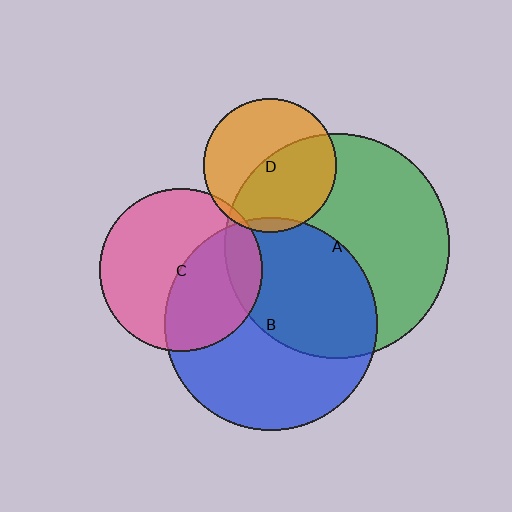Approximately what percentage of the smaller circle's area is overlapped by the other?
Approximately 50%.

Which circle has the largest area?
Circle A (green).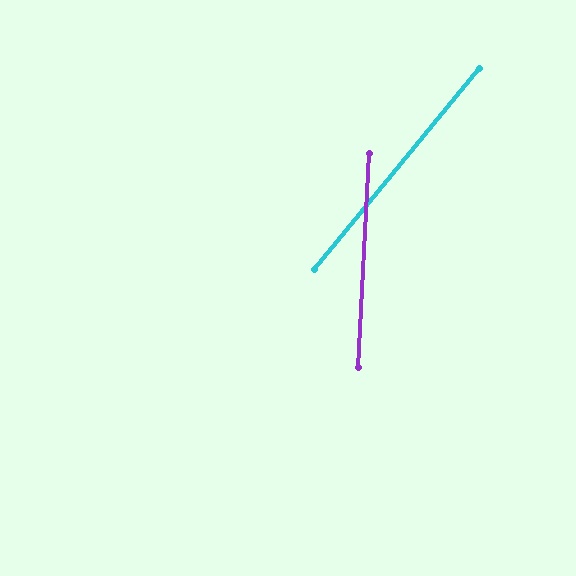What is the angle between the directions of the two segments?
Approximately 37 degrees.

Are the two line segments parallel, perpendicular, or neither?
Neither parallel nor perpendicular — they differ by about 37°.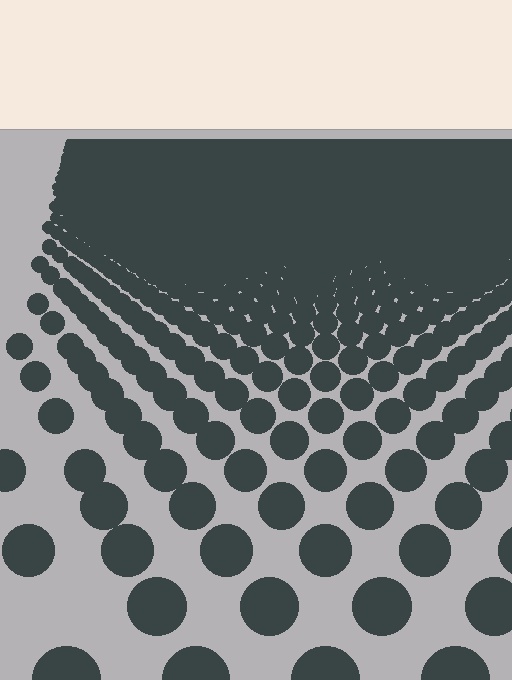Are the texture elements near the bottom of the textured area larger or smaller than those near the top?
Larger. Near the bottom, elements are closer to the viewer and appear at a bigger on-screen size.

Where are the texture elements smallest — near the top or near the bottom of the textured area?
Near the top.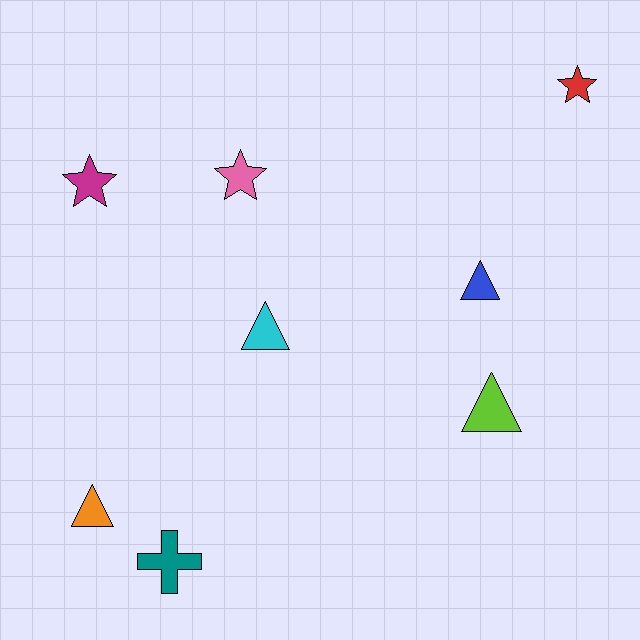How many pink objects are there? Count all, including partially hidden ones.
There is 1 pink object.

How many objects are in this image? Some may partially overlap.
There are 8 objects.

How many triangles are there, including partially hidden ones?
There are 4 triangles.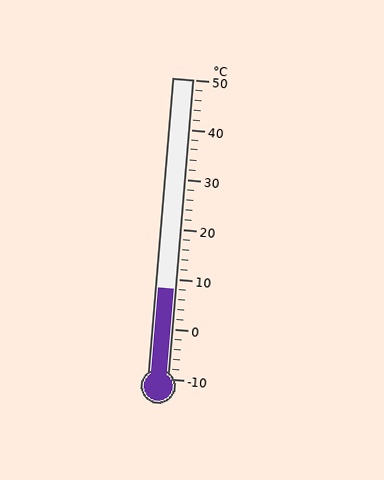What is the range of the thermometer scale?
The thermometer scale ranges from -10°C to 50°C.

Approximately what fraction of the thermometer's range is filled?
The thermometer is filled to approximately 30% of its range.